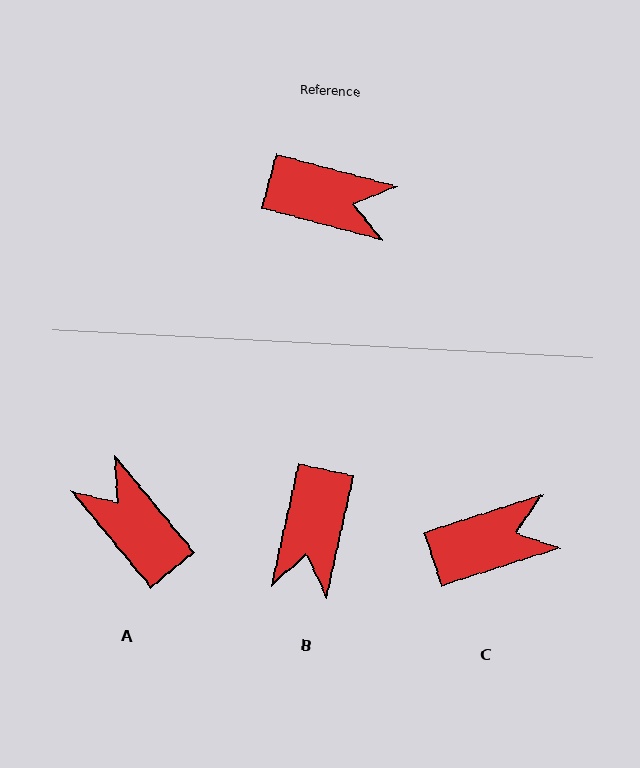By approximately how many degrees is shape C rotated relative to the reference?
Approximately 32 degrees counter-clockwise.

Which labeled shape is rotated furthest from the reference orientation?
A, about 144 degrees away.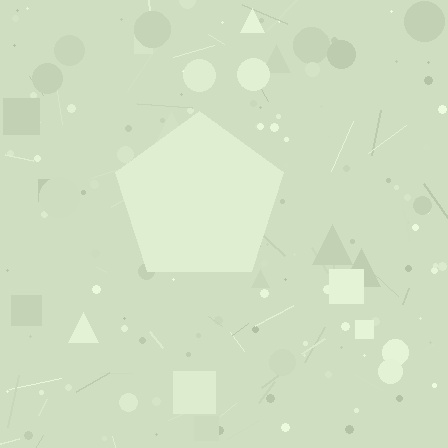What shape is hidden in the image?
A pentagon is hidden in the image.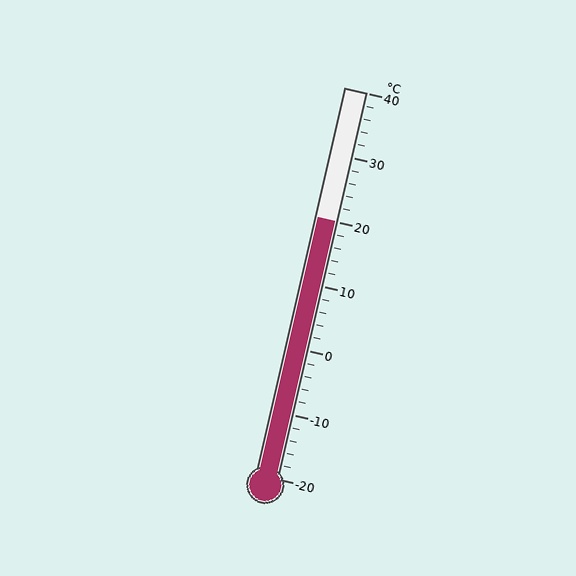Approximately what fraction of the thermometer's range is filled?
The thermometer is filled to approximately 65% of its range.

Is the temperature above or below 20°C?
The temperature is at 20°C.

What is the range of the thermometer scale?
The thermometer scale ranges from -20°C to 40°C.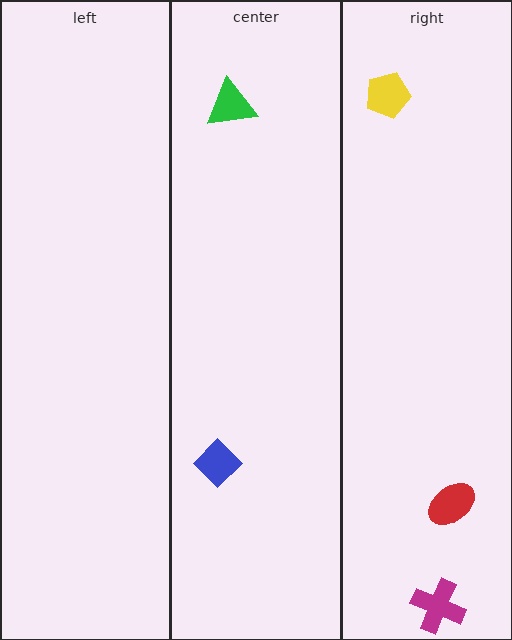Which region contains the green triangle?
The center region.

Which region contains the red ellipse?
The right region.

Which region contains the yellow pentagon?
The right region.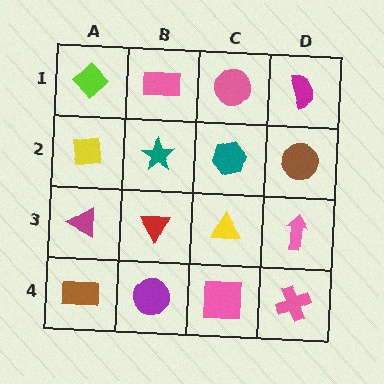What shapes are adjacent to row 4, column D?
A pink arrow (row 3, column D), a pink square (row 4, column C).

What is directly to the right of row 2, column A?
A teal star.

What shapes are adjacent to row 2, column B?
A pink rectangle (row 1, column B), a red triangle (row 3, column B), a yellow square (row 2, column A), a teal hexagon (row 2, column C).